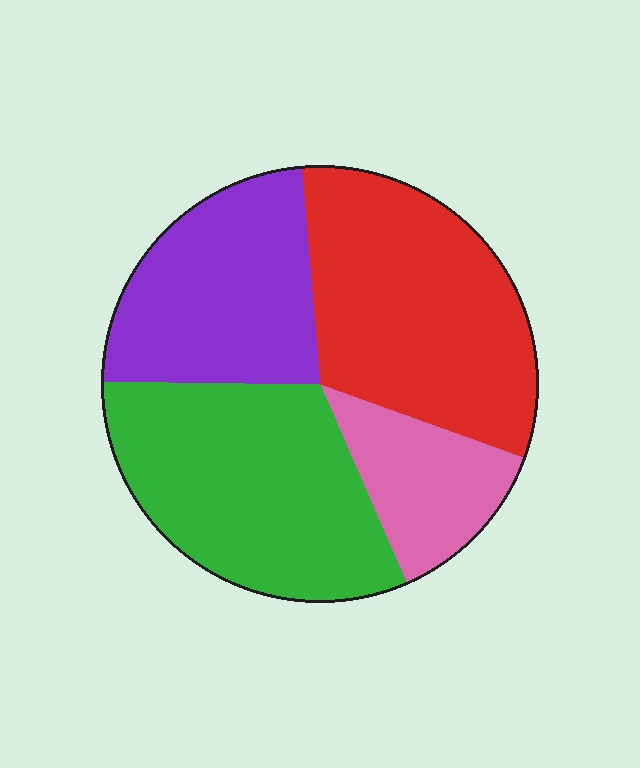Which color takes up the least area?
Pink, at roughly 15%.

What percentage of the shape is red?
Red covers around 30% of the shape.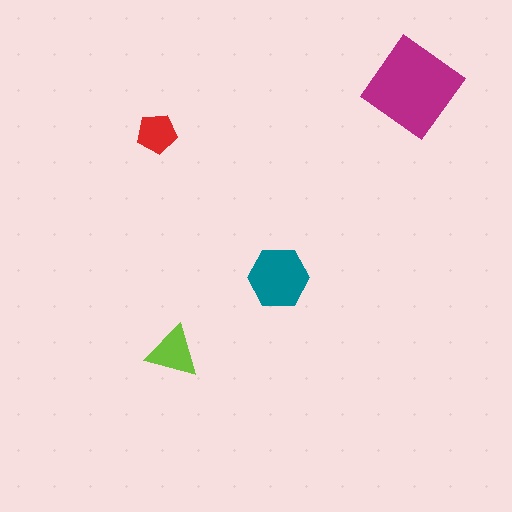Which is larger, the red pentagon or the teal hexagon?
The teal hexagon.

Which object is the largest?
The magenta diamond.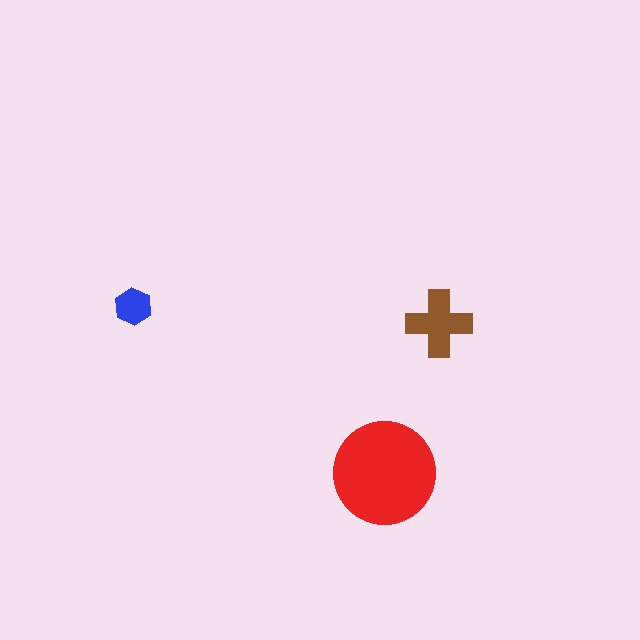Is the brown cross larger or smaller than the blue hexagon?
Larger.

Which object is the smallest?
The blue hexagon.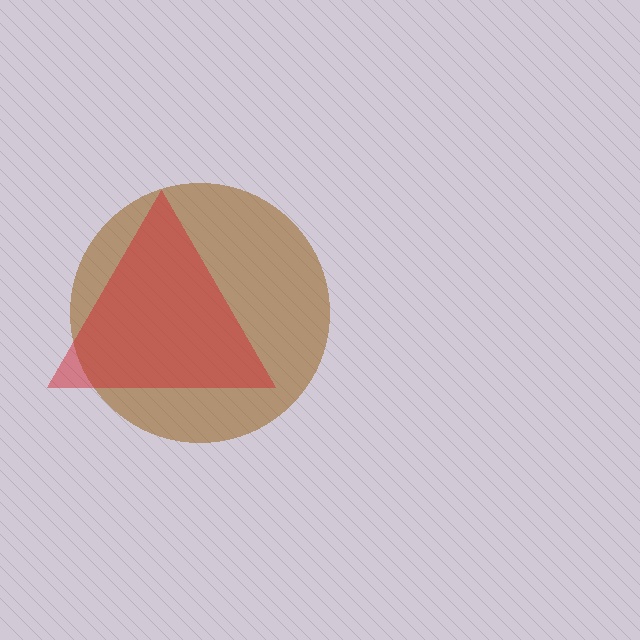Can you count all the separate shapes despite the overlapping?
Yes, there are 2 separate shapes.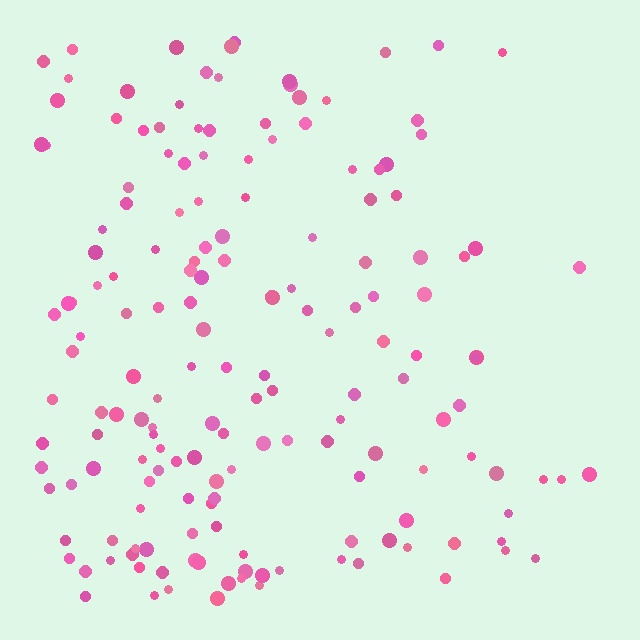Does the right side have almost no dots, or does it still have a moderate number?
Still a moderate number, just noticeably fewer than the left.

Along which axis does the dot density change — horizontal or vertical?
Horizontal.